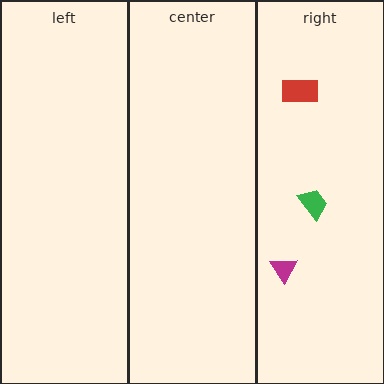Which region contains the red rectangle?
The right region.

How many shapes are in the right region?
3.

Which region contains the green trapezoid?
The right region.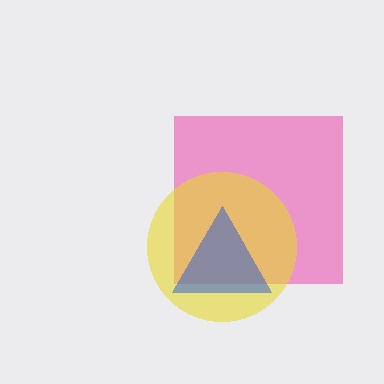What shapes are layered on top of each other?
The layered shapes are: a pink square, a yellow circle, a blue triangle.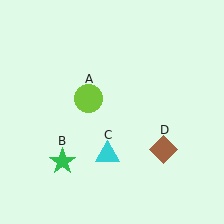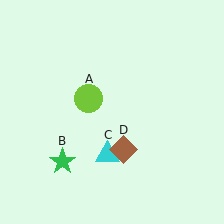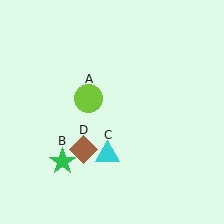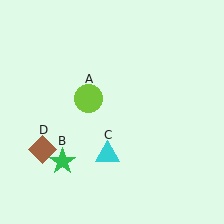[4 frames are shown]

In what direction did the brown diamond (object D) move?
The brown diamond (object D) moved left.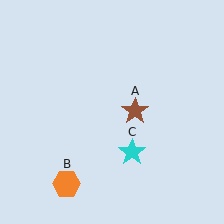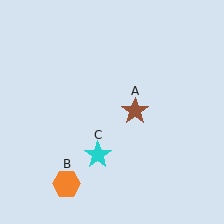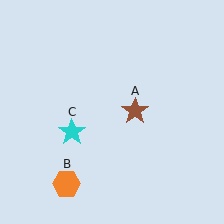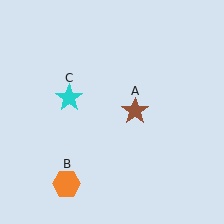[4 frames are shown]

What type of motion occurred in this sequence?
The cyan star (object C) rotated clockwise around the center of the scene.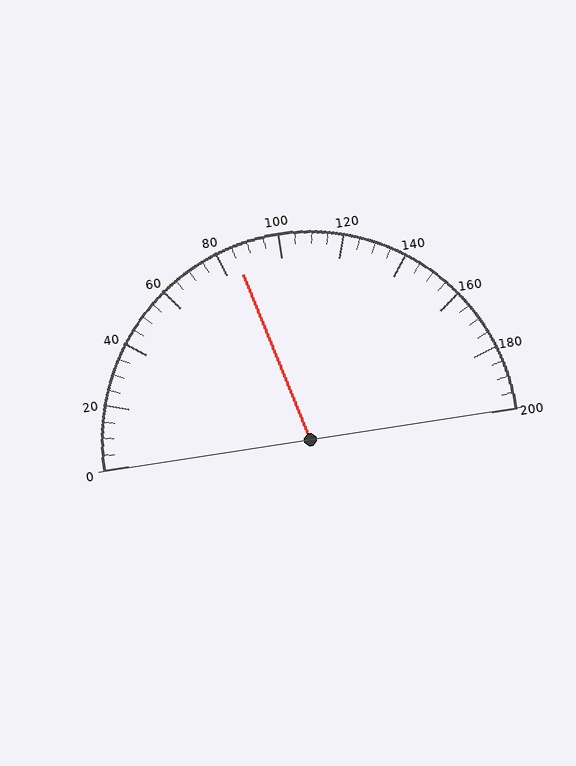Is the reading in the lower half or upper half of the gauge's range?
The reading is in the lower half of the range (0 to 200).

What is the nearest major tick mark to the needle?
The nearest major tick mark is 80.